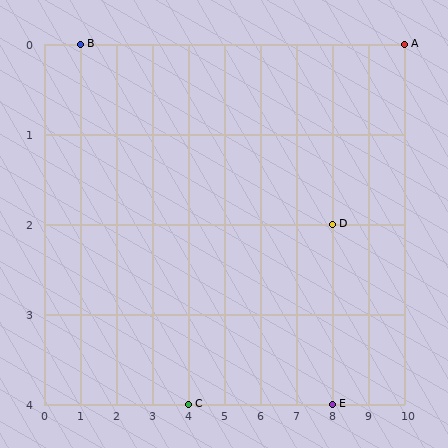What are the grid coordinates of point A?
Point A is at grid coordinates (10, 0).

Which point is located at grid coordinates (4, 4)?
Point C is at (4, 4).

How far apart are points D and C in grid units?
Points D and C are 4 columns and 2 rows apart (about 4.5 grid units diagonally).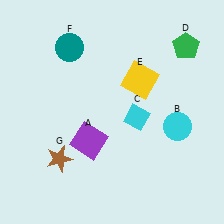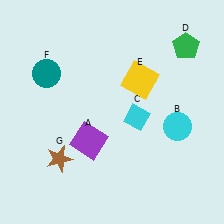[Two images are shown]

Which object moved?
The teal circle (F) moved down.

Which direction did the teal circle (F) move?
The teal circle (F) moved down.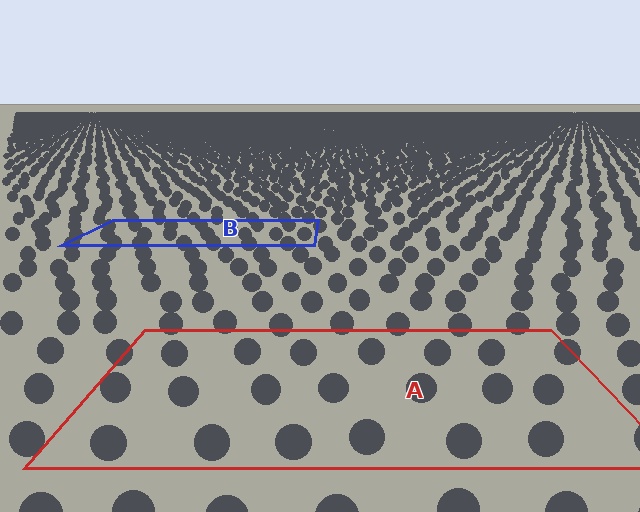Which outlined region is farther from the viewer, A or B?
Region B is farther from the viewer — the texture elements inside it appear smaller and more densely packed.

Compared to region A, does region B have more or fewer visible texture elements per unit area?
Region B has more texture elements per unit area — they are packed more densely because it is farther away.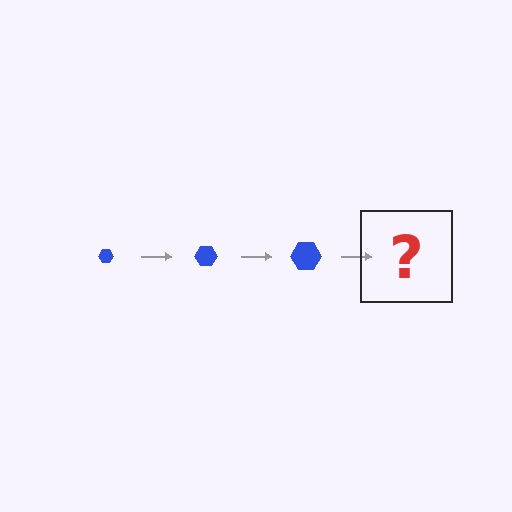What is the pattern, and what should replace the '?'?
The pattern is that the hexagon gets progressively larger each step. The '?' should be a blue hexagon, larger than the previous one.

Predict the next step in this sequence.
The next step is a blue hexagon, larger than the previous one.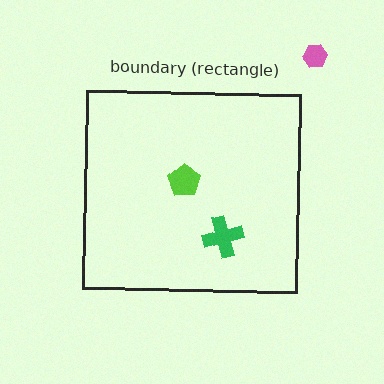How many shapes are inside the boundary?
2 inside, 1 outside.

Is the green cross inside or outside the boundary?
Inside.